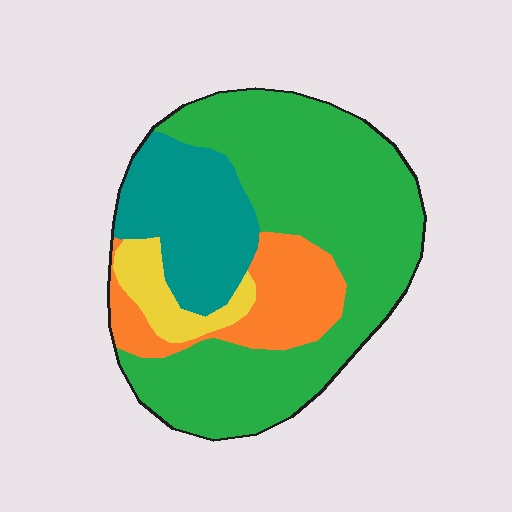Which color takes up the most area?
Green, at roughly 55%.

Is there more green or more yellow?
Green.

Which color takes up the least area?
Yellow, at roughly 5%.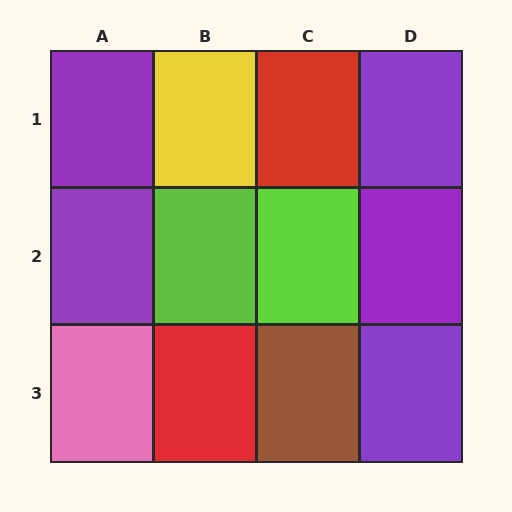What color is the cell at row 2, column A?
Purple.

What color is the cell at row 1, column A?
Purple.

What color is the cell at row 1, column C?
Red.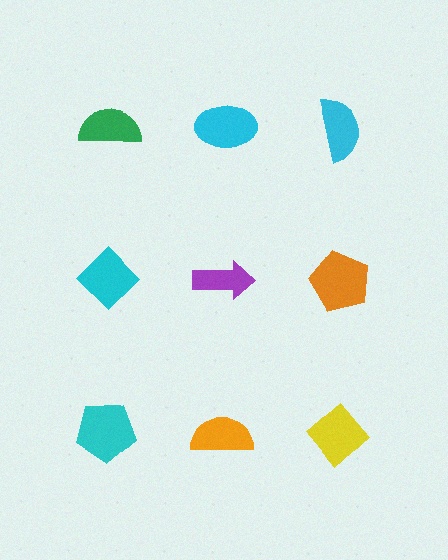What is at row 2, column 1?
A cyan diamond.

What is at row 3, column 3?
A yellow diamond.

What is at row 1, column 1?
A green semicircle.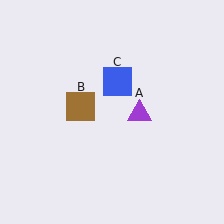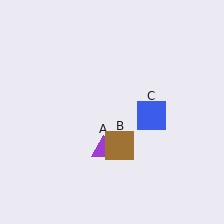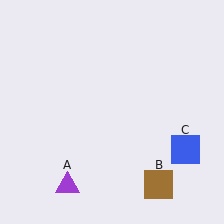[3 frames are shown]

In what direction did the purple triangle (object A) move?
The purple triangle (object A) moved down and to the left.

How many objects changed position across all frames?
3 objects changed position: purple triangle (object A), brown square (object B), blue square (object C).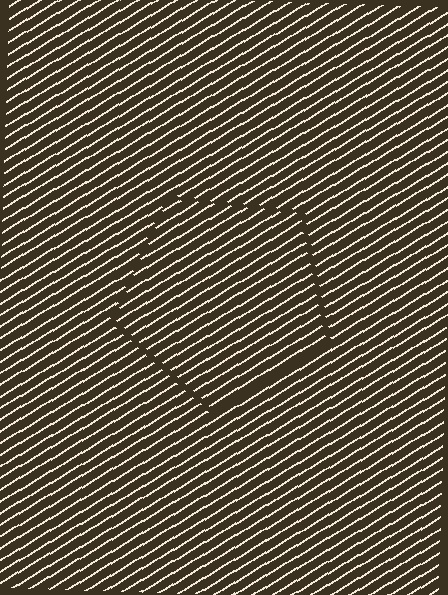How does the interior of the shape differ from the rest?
The interior of the shape contains the same grating, shifted by half a period — the contour is defined by the phase discontinuity where line-ends from the inner and outer gratings abut.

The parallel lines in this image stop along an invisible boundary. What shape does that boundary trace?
An illusory pentagon. The interior of the shape contains the same grating, shifted by half a period — the contour is defined by the phase discontinuity where line-ends from the inner and outer gratings abut.